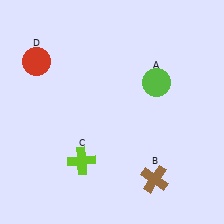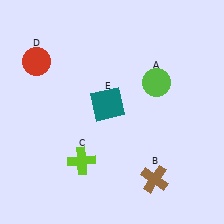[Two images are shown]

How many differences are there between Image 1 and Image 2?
There is 1 difference between the two images.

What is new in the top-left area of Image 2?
A teal square (E) was added in the top-left area of Image 2.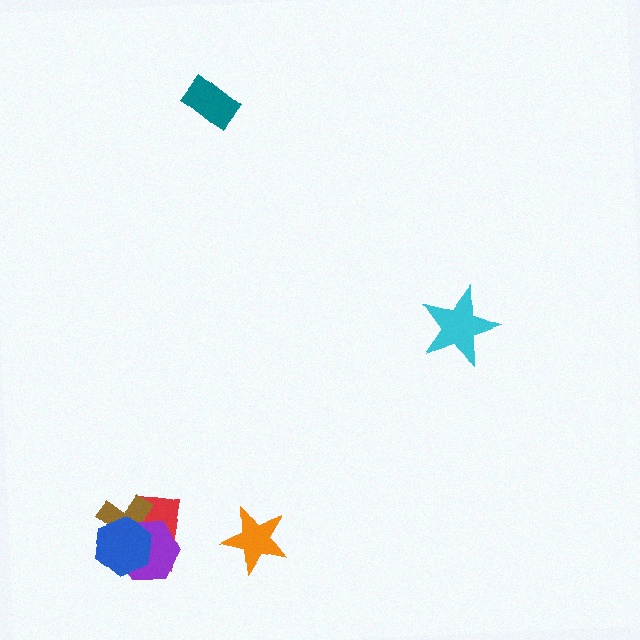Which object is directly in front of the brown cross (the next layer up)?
The purple hexagon is directly in front of the brown cross.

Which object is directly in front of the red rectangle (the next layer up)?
The brown cross is directly in front of the red rectangle.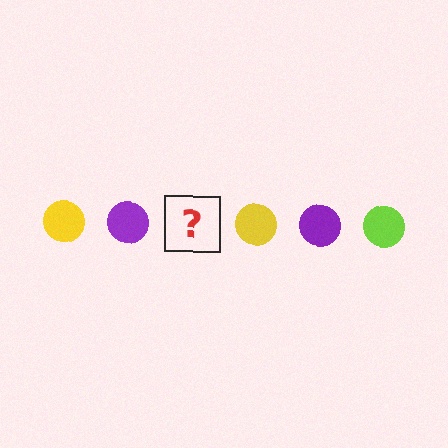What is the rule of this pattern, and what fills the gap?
The rule is that the pattern cycles through yellow, purple, lime circles. The gap should be filled with a lime circle.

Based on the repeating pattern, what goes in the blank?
The blank should be a lime circle.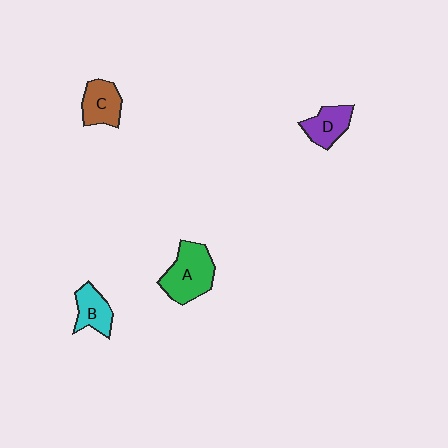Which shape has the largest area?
Shape A (green).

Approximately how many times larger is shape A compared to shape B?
Approximately 1.7 times.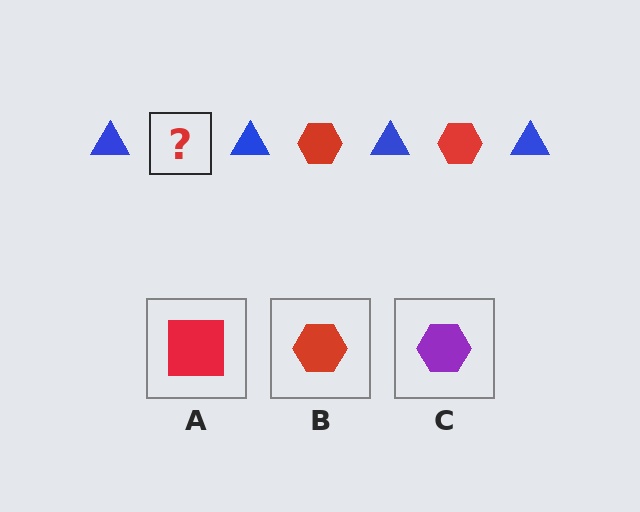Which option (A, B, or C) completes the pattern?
B.